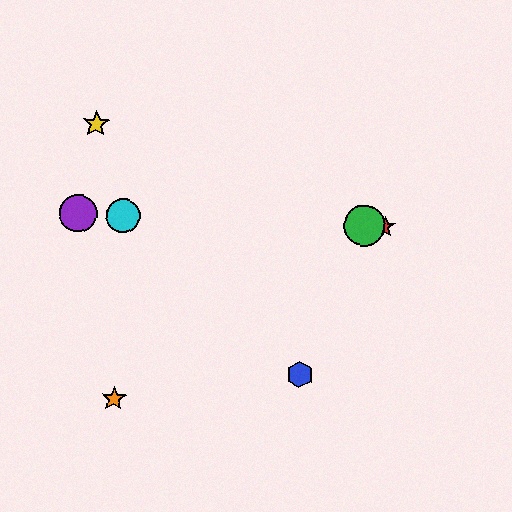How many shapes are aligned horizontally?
4 shapes (the red star, the green circle, the purple circle, the cyan circle) are aligned horizontally.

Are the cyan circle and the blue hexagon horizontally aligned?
No, the cyan circle is at y≈215 and the blue hexagon is at y≈375.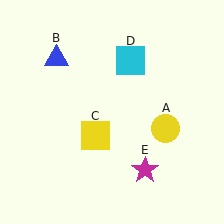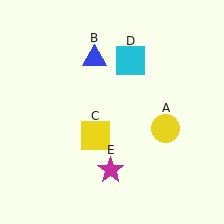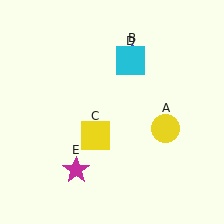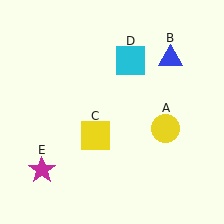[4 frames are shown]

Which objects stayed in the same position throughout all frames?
Yellow circle (object A) and yellow square (object C) and cyan square (object D) remained stationary.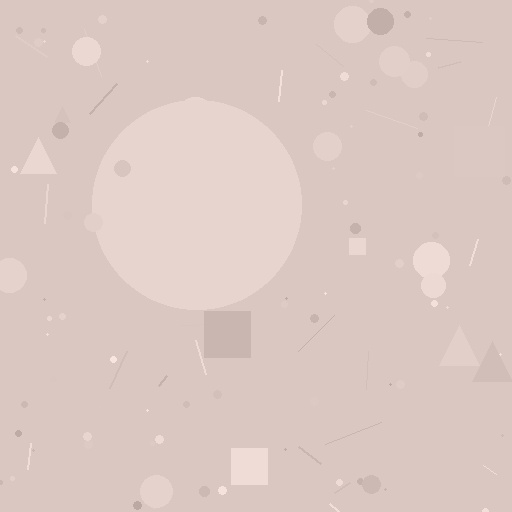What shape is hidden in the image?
A circle is hidden in the image.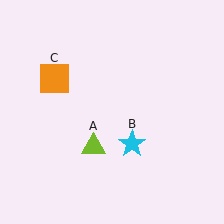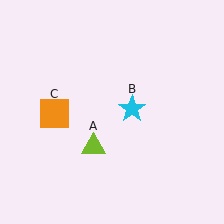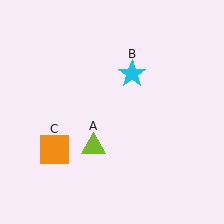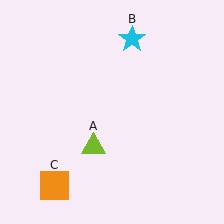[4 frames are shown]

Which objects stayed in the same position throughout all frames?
Lime triangle (object A) remained stationary.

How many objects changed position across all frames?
2 objects changed position: cyan star (object B), orange square (object C).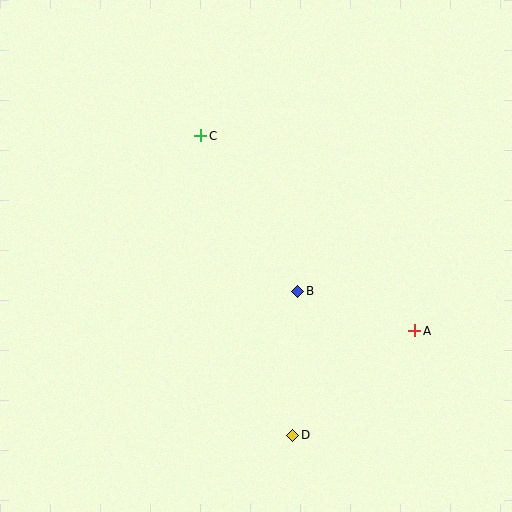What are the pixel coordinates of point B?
Point B is at (298, 291).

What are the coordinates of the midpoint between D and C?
The midpoint between D and C is at (247, 285).